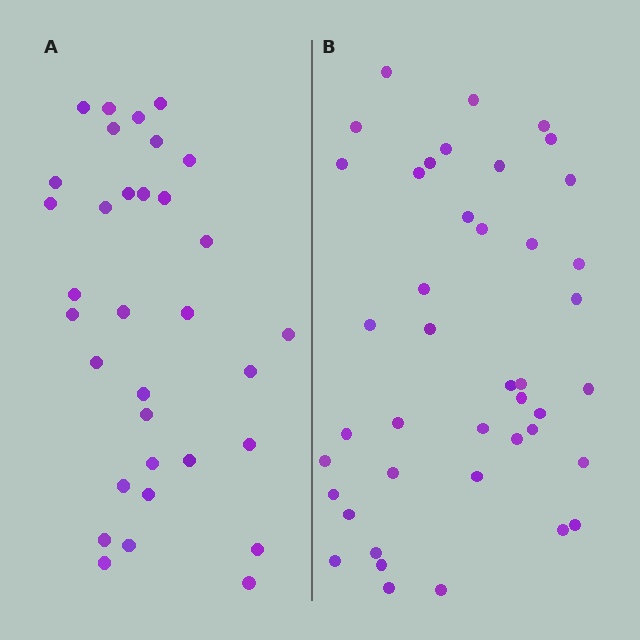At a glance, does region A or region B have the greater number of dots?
Region B (the right region) has more dots.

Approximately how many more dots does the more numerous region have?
Region B has roughly 8 or so more dots than region A.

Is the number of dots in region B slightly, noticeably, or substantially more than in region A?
Region B has noticeably more, but not dramatically so. The ratio is roughly 1.3 to 1.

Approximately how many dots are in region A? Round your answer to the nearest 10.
About 30 dots. (The exact count is 33, which rounds to 30.)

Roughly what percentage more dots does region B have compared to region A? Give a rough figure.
About 25% more.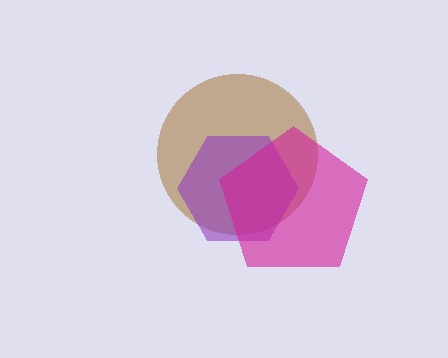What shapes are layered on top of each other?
The layered shapes are: a brown circle, a purple hexagon, a magenta pentagon.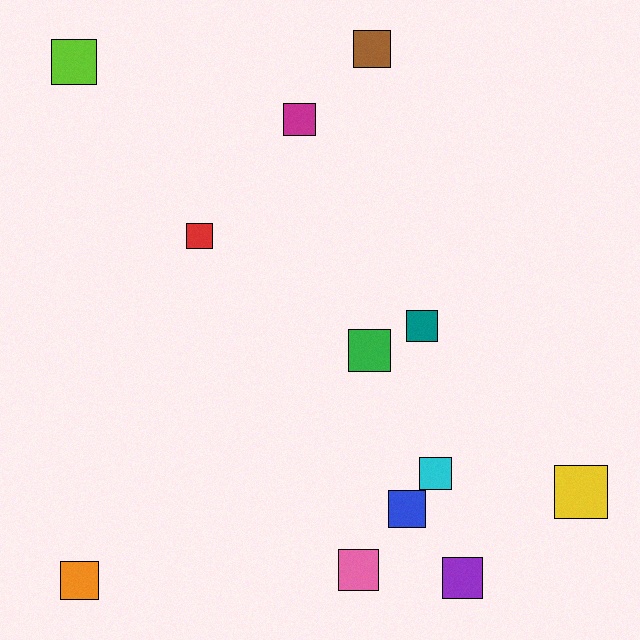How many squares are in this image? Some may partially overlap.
There are 12 squares.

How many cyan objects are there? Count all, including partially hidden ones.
There is 1 cyan object.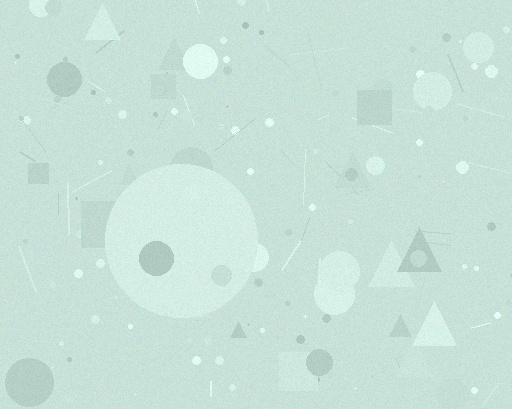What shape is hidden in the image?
A circle is hidden in the image.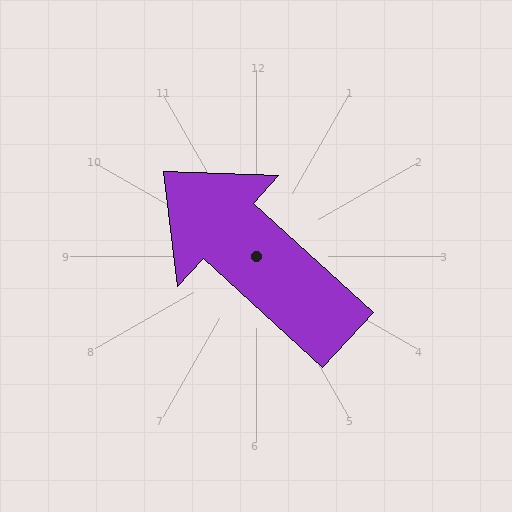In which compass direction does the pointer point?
Northwest.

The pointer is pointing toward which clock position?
Roughly 10 o'clock.